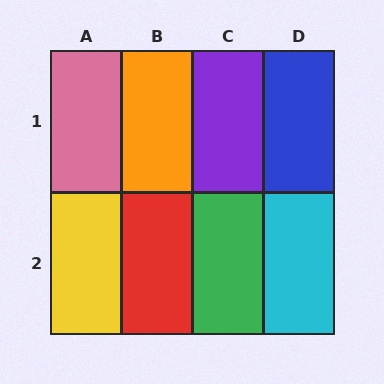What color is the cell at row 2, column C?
Green.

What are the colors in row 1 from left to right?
Pink, orange, purple, blue.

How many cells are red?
1 cell is red.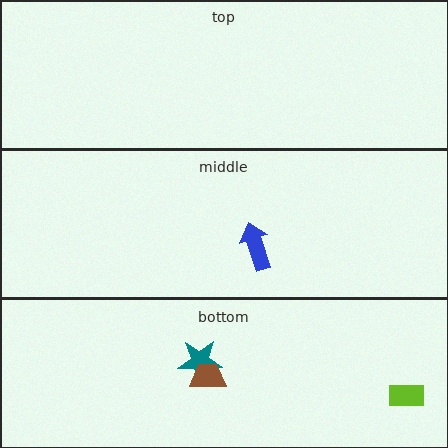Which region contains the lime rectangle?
The bottom region.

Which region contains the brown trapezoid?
The bottom region.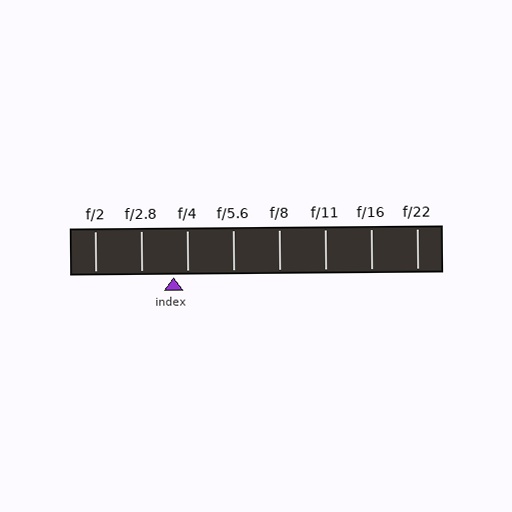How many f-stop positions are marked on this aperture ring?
There are 8 f-stop positions marked.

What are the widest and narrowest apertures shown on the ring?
The widest aperture shown is f/2 and the narrowest is f/22.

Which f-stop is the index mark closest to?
The index mark is closest to f/4.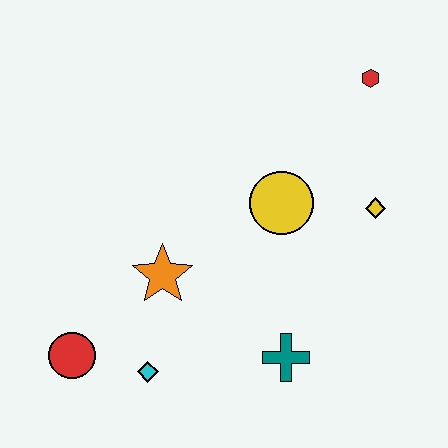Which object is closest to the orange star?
The cyan diamond is closest to the orange star.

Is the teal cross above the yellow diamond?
No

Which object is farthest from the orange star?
The red hexagon is farthest from the orange star.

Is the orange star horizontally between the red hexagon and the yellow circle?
No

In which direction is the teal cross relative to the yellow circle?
The teal cross is below the yellow circle.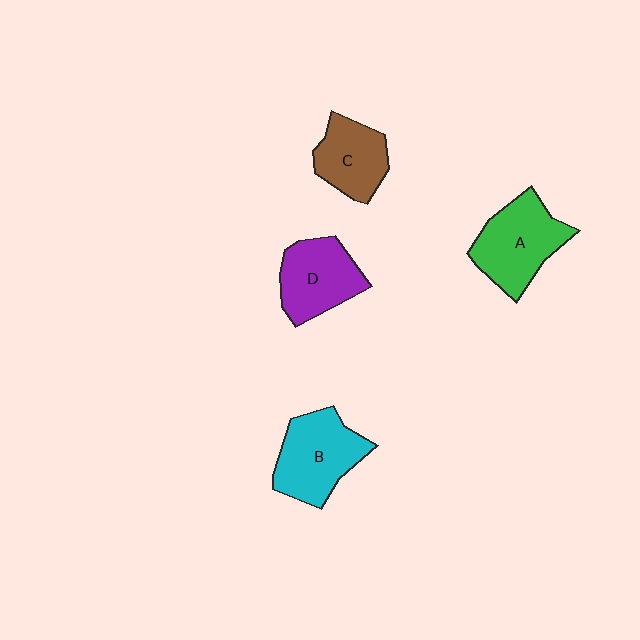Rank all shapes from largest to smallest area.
From largest to smallest: A (green), B (cyan), D (purple), C (brown).